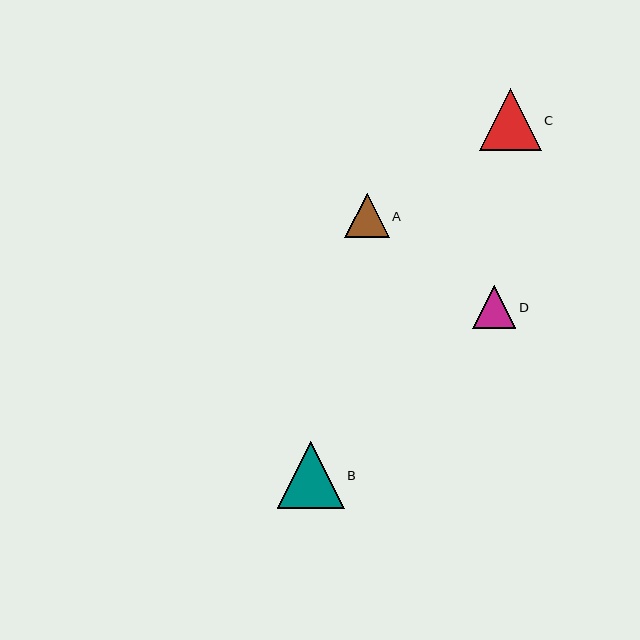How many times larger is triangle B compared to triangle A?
Triangle B is approximately 1.5 times the size of triangle A.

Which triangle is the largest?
Triangle B is the largest with a size of approximately 67 pixels.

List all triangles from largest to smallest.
From largest to smallest: B, C, A, D.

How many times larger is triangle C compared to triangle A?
Triangle C is approximately 1.4 times the size of triangle A.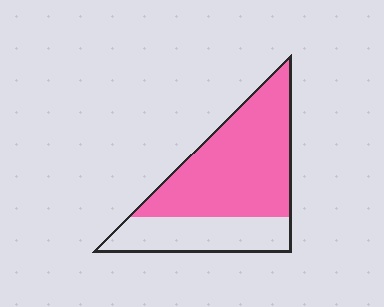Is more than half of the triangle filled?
Yes.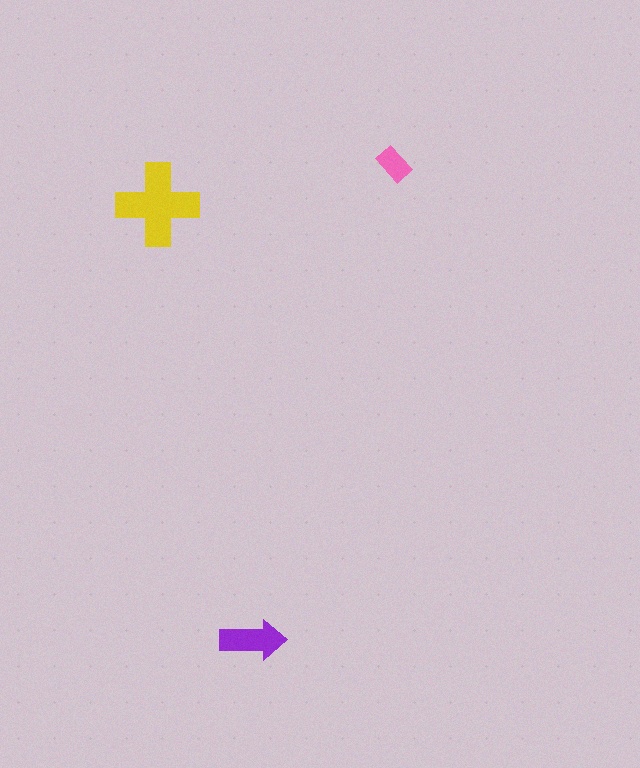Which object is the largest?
The yellow cross.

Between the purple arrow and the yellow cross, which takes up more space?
The yellow cross.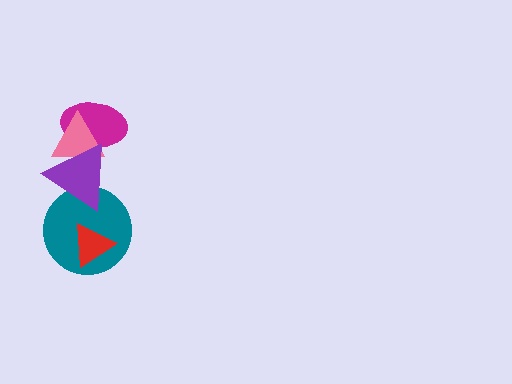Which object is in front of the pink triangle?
The purple triangle is in front of the pink triangle.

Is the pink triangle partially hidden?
Yes, it is partially covered by another shape.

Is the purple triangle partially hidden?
No, no other shape covers it.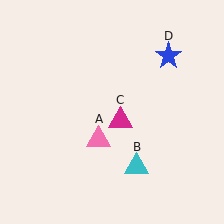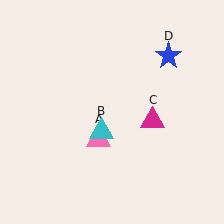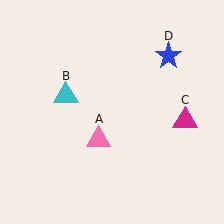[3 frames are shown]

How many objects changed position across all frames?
2 objects changed position: cyan triangle (object B), magenta triangle (object C).